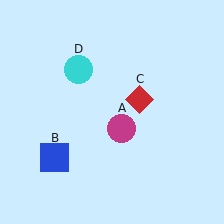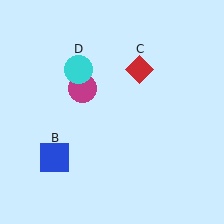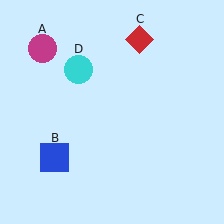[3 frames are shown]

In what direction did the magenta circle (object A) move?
The magenta circle (object A) moved up and to the left.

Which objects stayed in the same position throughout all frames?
Blue square (object B) and cyan circle (object D) remained stationary.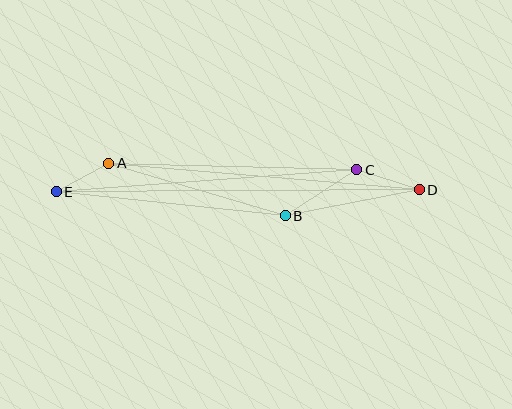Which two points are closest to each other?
Points A and E are closest to each other.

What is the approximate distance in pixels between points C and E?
The distance between C and E is approximately 301 pixels.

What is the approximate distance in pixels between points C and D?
The distance between C and D is approximately 66 pixels.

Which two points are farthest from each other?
Points D and E are farthest from each other.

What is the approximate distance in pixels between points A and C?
The distance between A and C is approximately 248 pixels.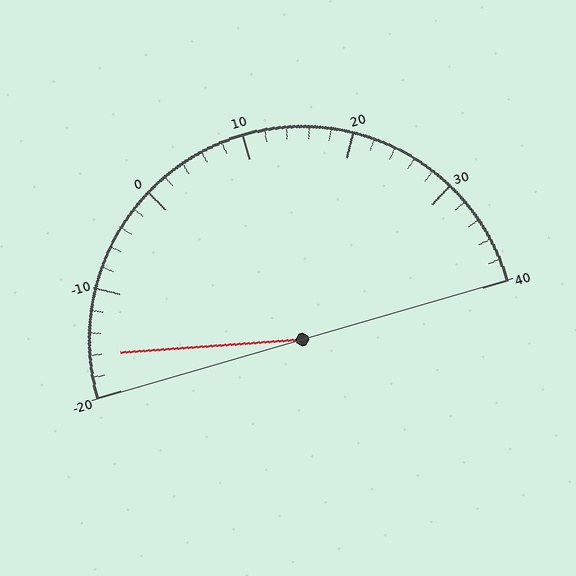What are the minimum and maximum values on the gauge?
The gauge ranges from -20 to 40.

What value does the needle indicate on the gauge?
The needle indicates approximately -16.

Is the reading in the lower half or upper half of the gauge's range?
The reading is in the lower half of the range (-20 to 40).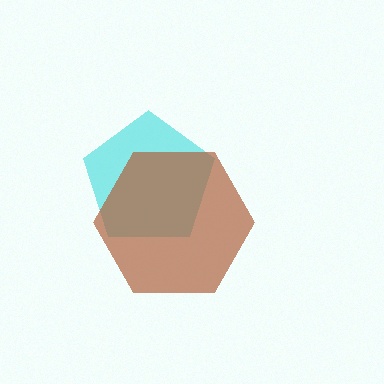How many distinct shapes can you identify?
There are 2 distinct shapes: a cyan pentagon, a brown hexagon.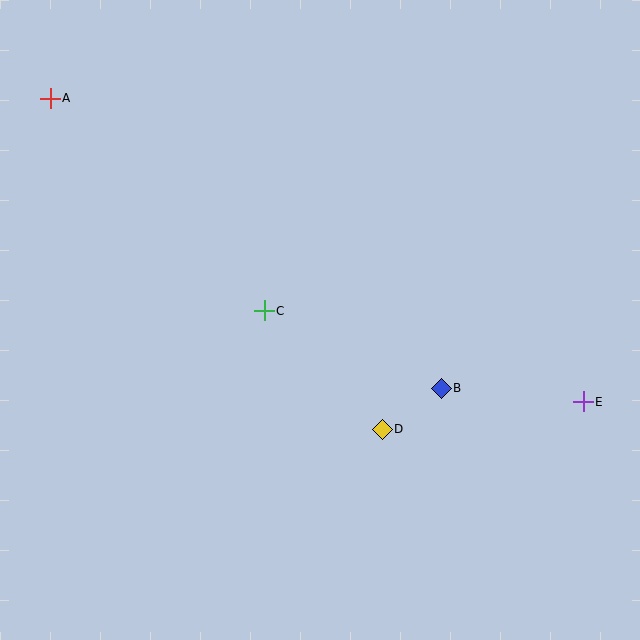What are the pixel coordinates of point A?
Point A is at (50, 98).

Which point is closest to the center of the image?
Point C at (264, 311) is closest to the center.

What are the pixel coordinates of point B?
Point B is at (441, 388).